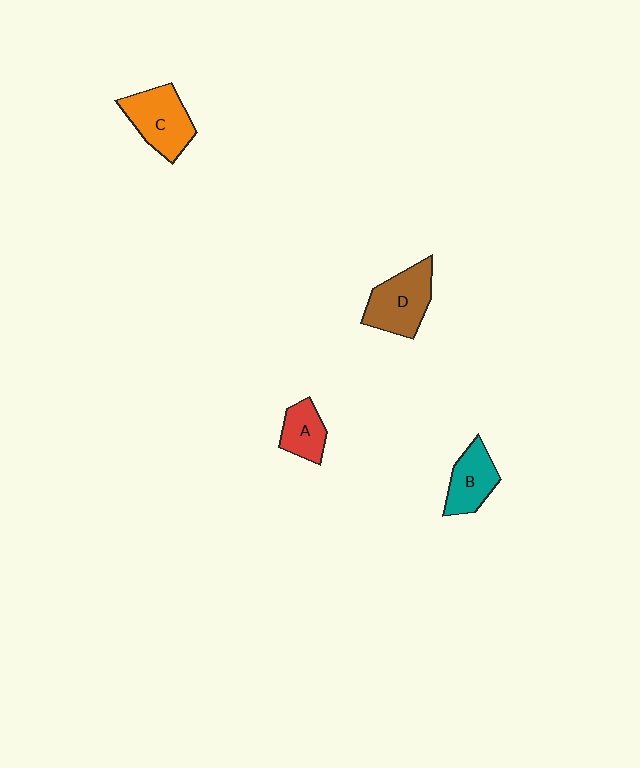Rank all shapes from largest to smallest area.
From largest to smallest: C (orange), D (brown), B (teal), A (red).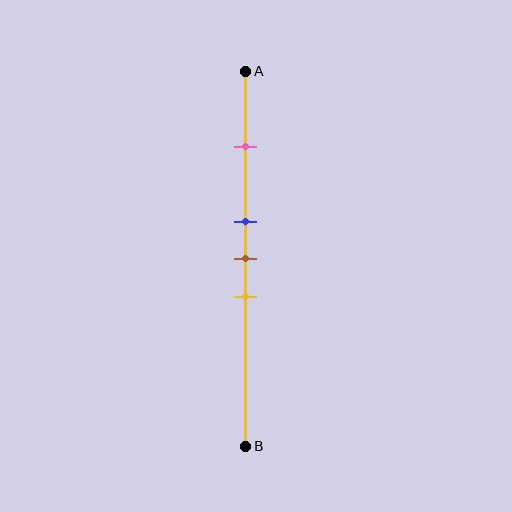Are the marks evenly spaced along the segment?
No, the marks are not evenly spaced.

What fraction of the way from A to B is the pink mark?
The pink mark is approximately 20% (0.2) of the way from A to B.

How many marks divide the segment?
There are 4 marks dividing the segment.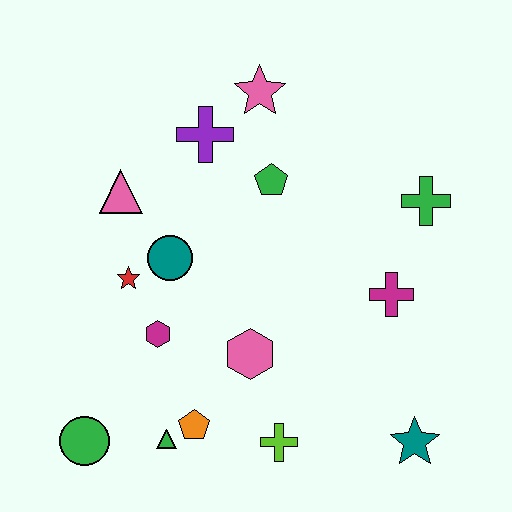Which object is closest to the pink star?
The purple cross is closest to the pink star.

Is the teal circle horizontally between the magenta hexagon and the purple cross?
Yes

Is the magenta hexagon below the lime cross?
No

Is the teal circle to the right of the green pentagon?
No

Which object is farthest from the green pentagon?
The green circle is farthest from the green pentagon.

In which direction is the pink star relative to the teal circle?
The pink star is above the teal circle.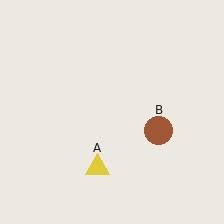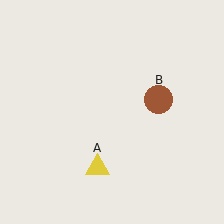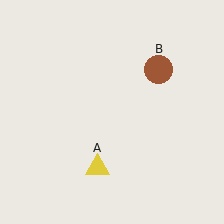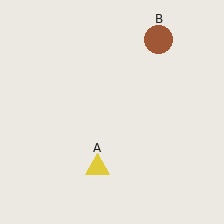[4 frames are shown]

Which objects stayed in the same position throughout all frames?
Yellow triangle (object A) remained stationary.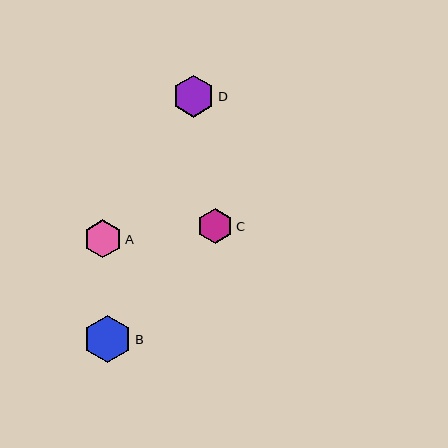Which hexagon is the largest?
Hexagon B is the largest with a size of approximately 48 pixels.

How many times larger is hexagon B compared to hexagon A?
Hexagon B is approximately 1.3 times the size of hexagon A.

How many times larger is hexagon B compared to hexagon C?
Hexagon B is approximately 1.4 times the size of hexagon C.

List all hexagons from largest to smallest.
From largest to smallest: B, D, A, C.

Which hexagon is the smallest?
Hexagon C is the smallest with a size of approximately 35 pixels.